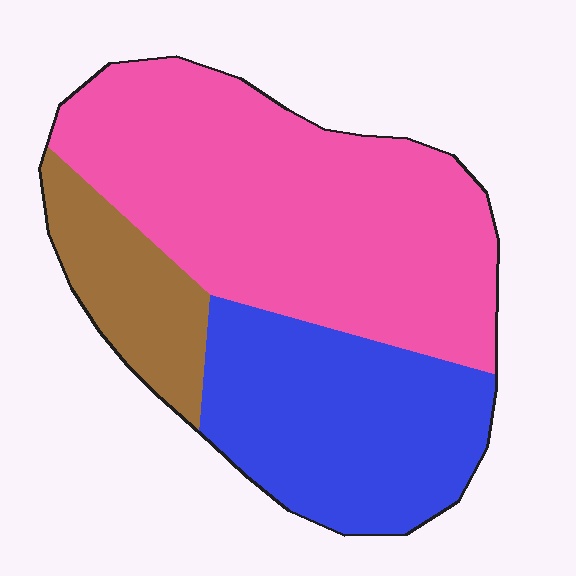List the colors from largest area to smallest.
From largest to smallest: pink, blue, brown.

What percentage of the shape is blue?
Blue covers roughly 30% of the shape.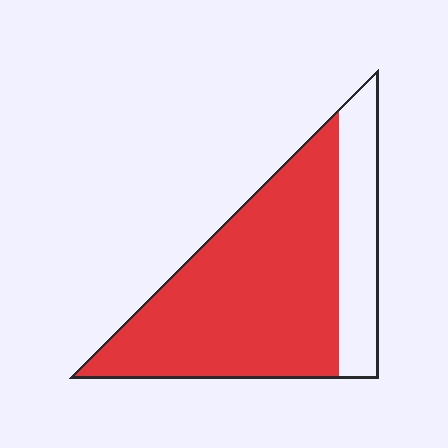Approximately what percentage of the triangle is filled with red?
Approximately 75%.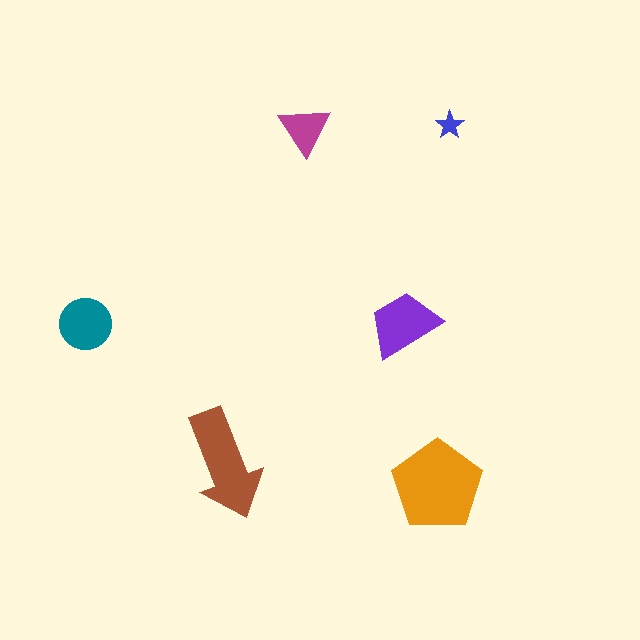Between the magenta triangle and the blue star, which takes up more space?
The magenta triangle.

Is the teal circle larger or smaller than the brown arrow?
Smaller.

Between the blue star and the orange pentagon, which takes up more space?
The orange pentagon.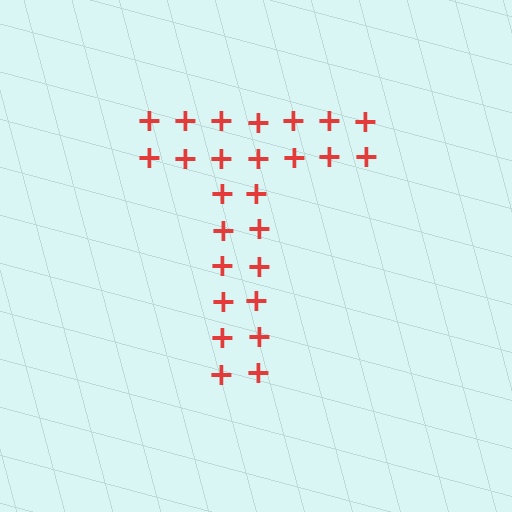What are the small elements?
The small elements are plus signs.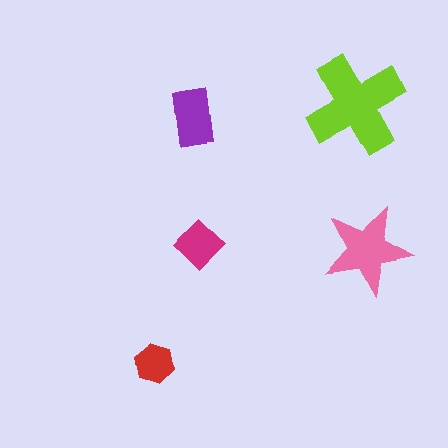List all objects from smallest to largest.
The red hexagon, the magenta diamond, the purple rectangle, the pink star, the lime cross.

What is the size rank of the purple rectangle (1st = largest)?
3rd.